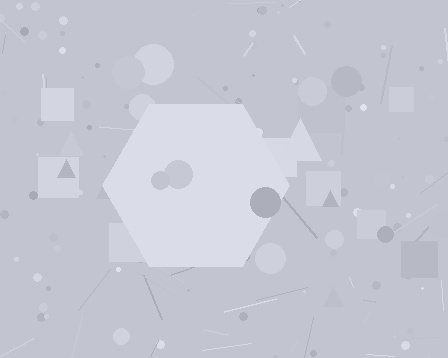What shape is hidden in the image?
A hexagon is hidden in the image.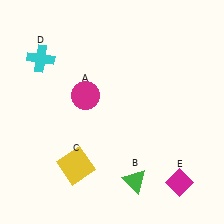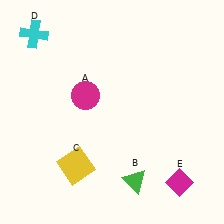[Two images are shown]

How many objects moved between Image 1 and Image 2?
1 object moved between the two images.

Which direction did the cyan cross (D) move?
The cyan cross (D) moved up.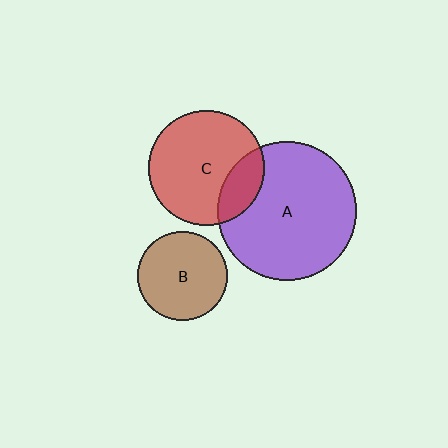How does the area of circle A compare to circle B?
Approximately 2.4 times.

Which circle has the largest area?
Circle A (purple).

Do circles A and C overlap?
Yes.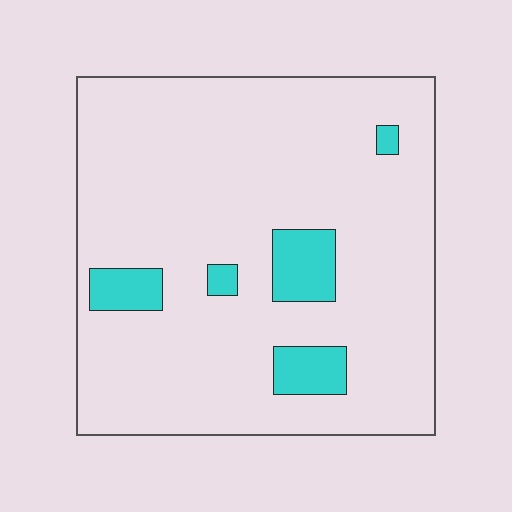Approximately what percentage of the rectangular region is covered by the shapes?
Approximately 10%.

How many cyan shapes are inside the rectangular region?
5.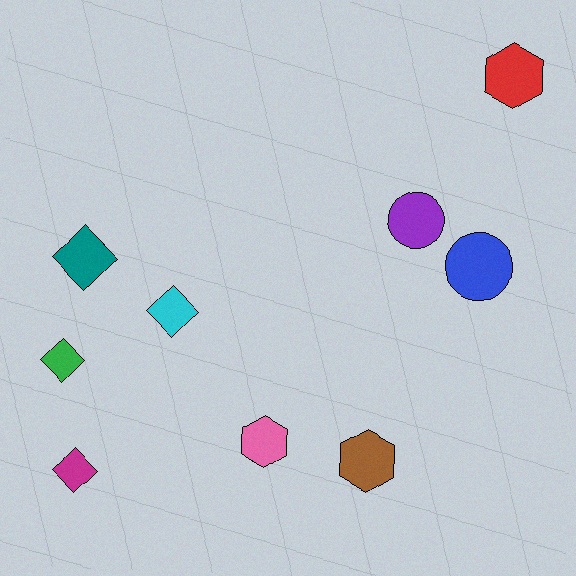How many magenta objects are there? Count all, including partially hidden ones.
There is 1 magenta object.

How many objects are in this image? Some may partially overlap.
There are 9 objects.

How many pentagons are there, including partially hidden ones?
There are no pentagons.